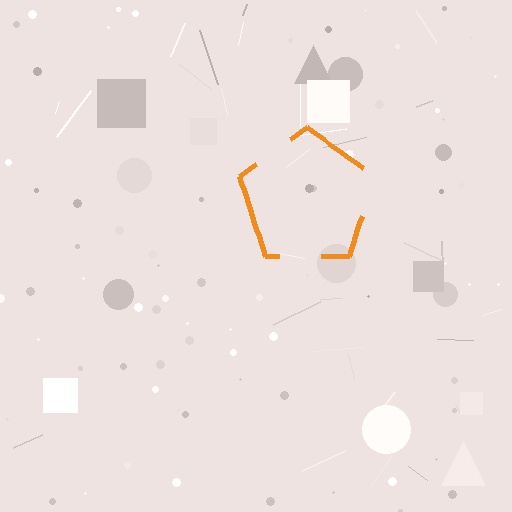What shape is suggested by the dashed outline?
The dashed outline suggests a pentagon.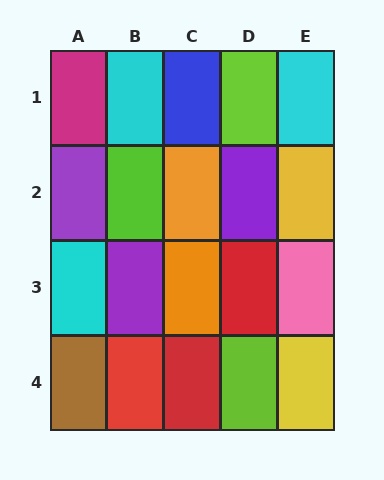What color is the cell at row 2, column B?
Lime.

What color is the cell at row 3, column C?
Orange.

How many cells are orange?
2 cells are orange.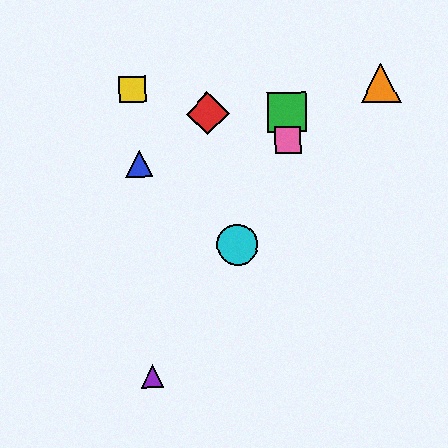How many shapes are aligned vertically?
2 shapes (the green square, the pink square) are aligned vertically.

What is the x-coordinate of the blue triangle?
The blue triangle is at x≈139.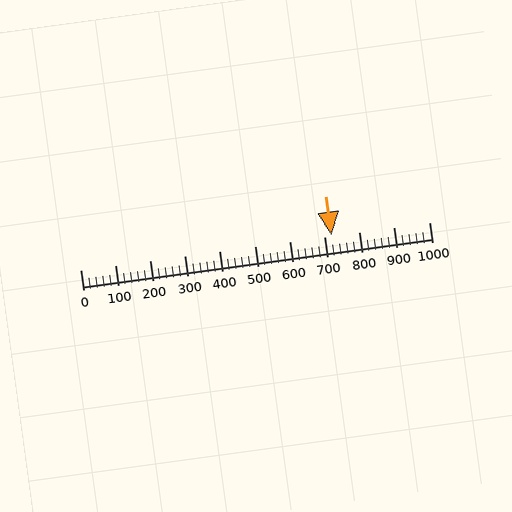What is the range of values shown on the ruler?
The ruler shows values from 0 to 1000.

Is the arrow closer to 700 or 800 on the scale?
The arrow is closer to 700.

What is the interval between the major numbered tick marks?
The major tick marks are spaced 100 units apart.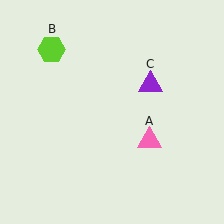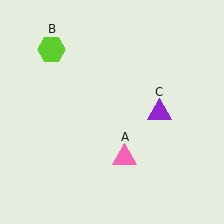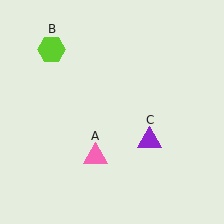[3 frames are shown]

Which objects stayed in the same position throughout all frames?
Lime hexagon (object B) remained stationary.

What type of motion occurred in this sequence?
The pink triangle (object A), purple triangle (object C) rotated clockwise around the center of the scene.